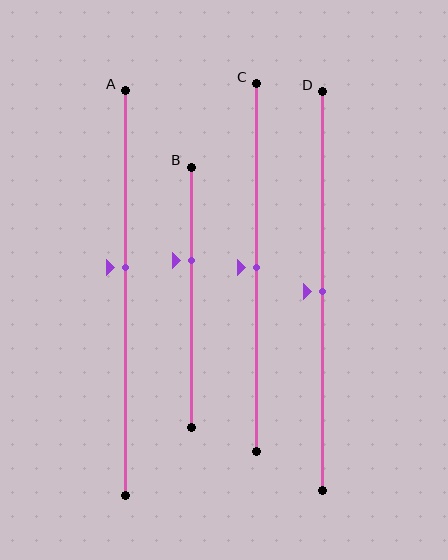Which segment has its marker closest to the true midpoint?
Segment C has its marker closest to the true midpoint.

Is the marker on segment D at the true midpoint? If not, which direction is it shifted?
Yes, the marker on segment D is at the true midpoint.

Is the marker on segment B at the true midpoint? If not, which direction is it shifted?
No, the marker on segment B is shifted upward by about 14% of the segment length.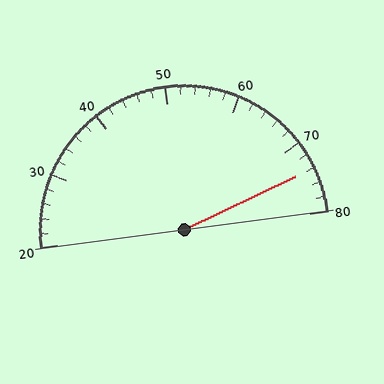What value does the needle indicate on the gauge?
The needle indicates approximately 74.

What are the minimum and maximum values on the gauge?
The gauge ranges from 20 to 80.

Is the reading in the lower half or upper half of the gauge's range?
The reading is in the upper half of the range (20 to 80).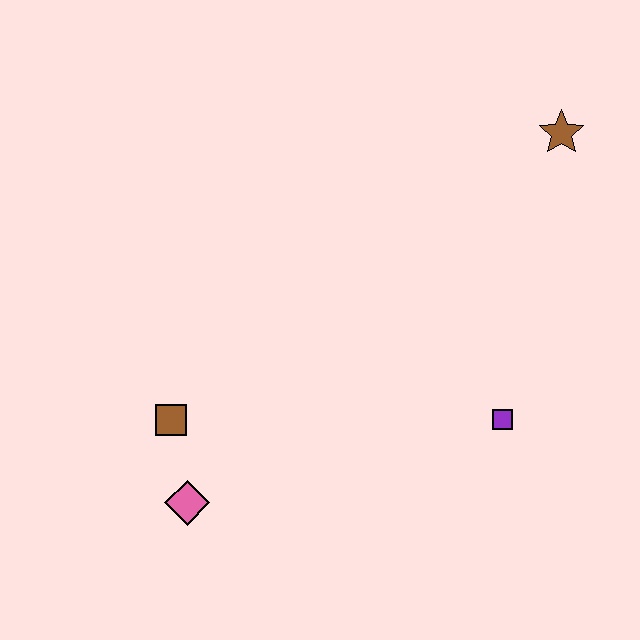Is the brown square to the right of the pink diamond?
No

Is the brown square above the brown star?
No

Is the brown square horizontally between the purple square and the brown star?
No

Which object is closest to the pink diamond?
The brown square is closest to the pink diamond.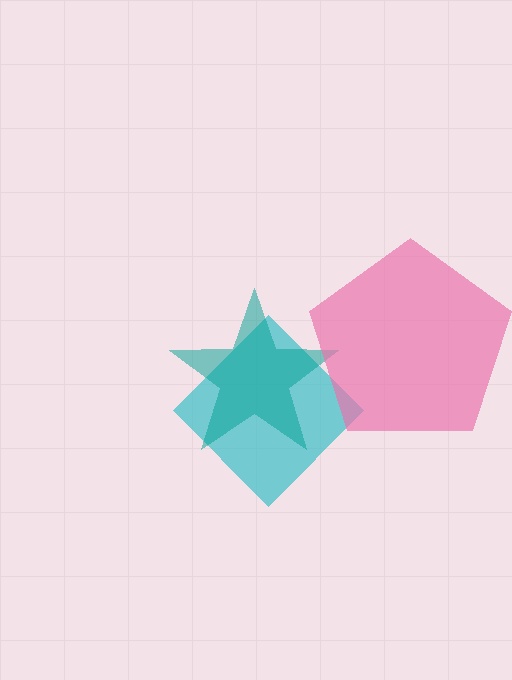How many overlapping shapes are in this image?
There are 3 overlapping shapes in the image.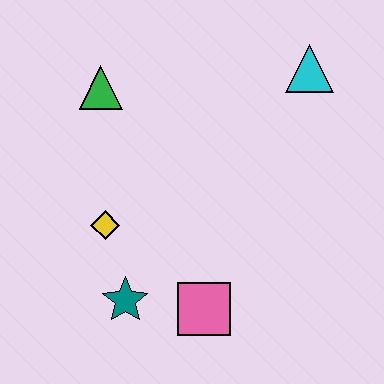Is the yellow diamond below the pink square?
No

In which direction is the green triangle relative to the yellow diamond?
The green triangle is above the yellow diamond.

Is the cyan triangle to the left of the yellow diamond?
No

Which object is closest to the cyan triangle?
The green triangle is closest to the cyan triangle.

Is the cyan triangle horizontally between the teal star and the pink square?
No